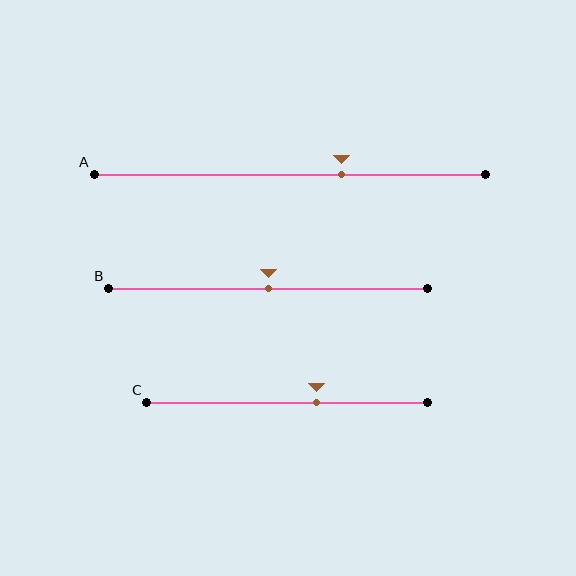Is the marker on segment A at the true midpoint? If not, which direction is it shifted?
No, the marker on segment A is shifted to the right by about 13% of the segment length.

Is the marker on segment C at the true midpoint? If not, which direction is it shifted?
No, the marker on segment C is shifted to the right by about 11% of the segment length.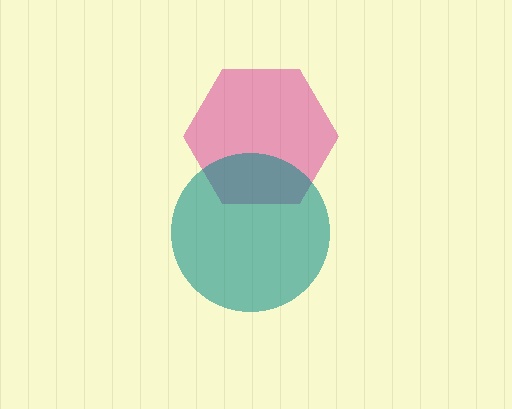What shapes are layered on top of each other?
The layered shapes are: a magenta hexagon, a teal circle.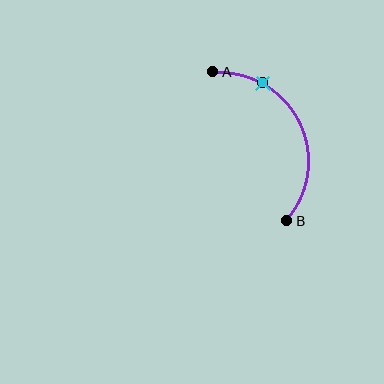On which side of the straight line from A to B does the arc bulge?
The arc bulges to the right of the straight line connecting A and B.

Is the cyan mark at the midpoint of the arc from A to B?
No. The cyan mark lies on the arc but is closer to endpoint A. The arc midpoint would be at the point on the curve equidistant along the arc from both A and B.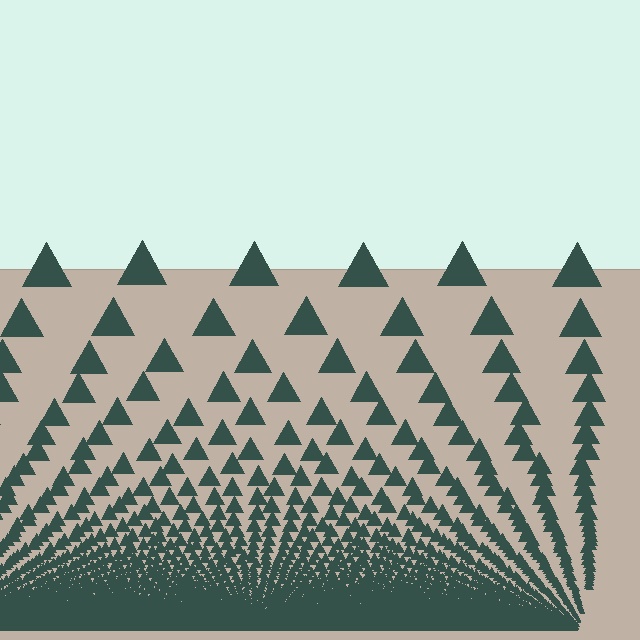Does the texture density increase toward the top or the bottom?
Density increases toward the bottom.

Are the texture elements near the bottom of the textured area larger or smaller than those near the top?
Smaller. The gradient is inverted — elements near the bottom are smaller and denser.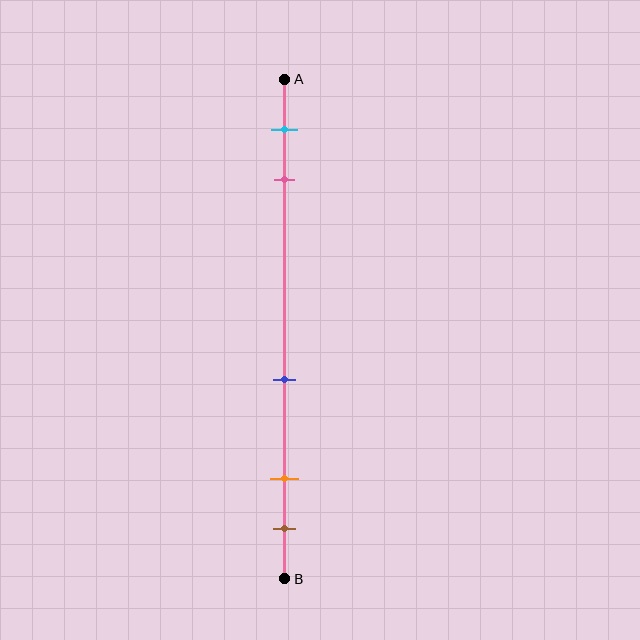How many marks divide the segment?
There are 5 marks dividing the segment.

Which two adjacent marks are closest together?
The orange and brown marks are the closest adjacent pair.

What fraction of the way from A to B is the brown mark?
The brown mark is approximately 90% (0.9) of the way from A to B.